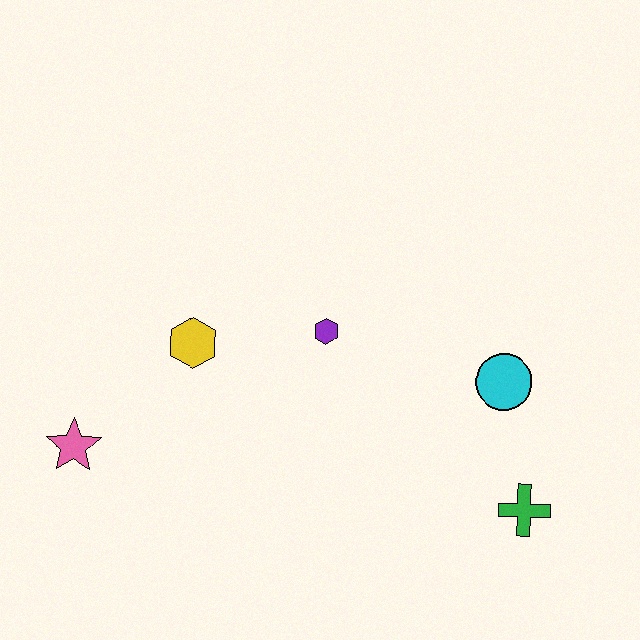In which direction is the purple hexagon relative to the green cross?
The purple hexagon is to the left of the green cross.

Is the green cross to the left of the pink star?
No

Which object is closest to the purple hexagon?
The yellow hexagon is closest to the purple hexagon.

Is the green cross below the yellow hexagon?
Yes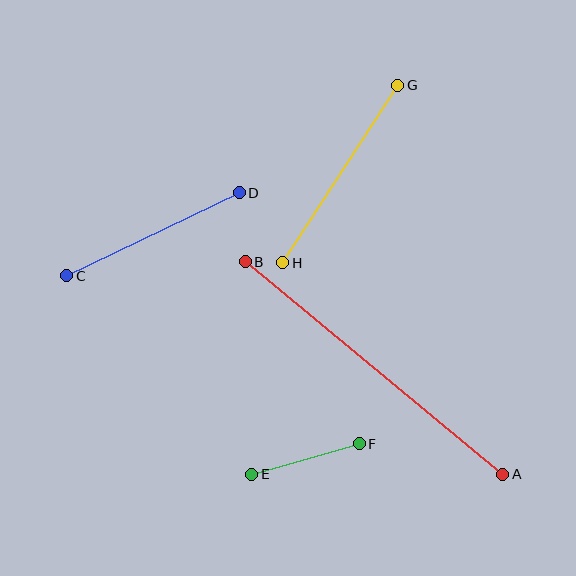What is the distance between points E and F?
The distance is approximately 112 pixels.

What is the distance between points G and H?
The distance is approximately 211 pixels.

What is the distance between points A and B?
The distance is approximately 334 pixels.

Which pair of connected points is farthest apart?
Points A and B are farthest apart.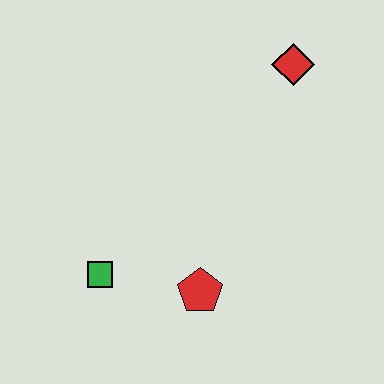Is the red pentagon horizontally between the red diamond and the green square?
Yes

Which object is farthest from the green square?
The red diamond is farthest from the green square.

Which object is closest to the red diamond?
The red pentagon is closest to the red diamond.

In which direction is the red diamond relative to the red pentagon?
The red diamond is above the red pentagon.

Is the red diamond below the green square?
No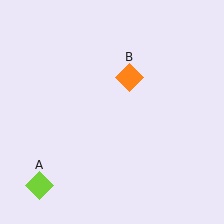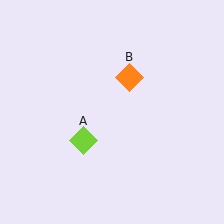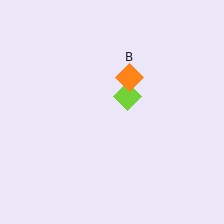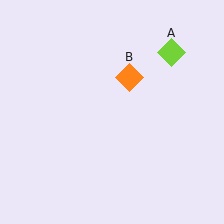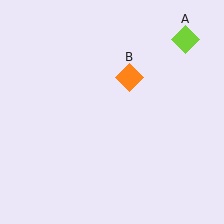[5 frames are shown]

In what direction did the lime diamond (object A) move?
The lime diamond (object A) moved up and to the right.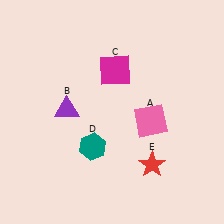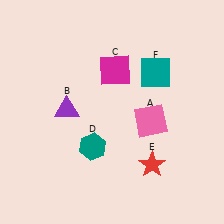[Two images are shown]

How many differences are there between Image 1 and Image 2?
There is 1 difference between the two images.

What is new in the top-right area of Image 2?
A teal square (F) was added in the top-right area of Image 2.